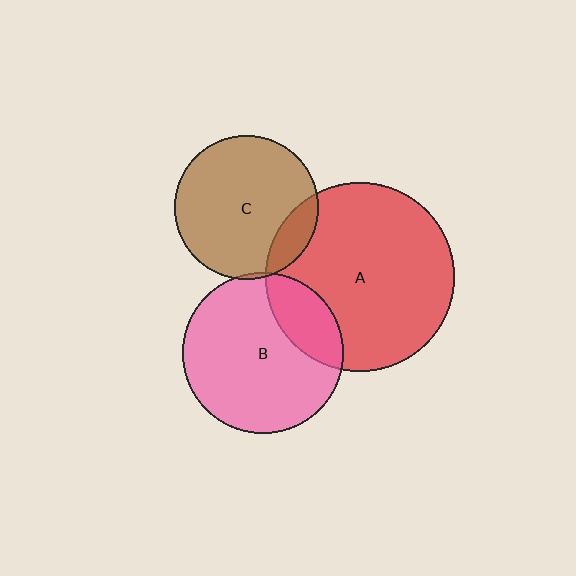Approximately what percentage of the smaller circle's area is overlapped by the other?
Approximately 15%.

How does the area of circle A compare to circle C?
Approximately 1.7 times.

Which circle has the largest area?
Circle A (red).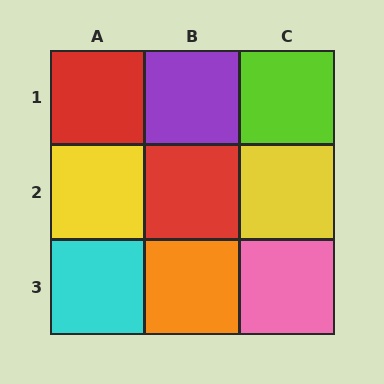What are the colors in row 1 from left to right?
Red, purple, lime.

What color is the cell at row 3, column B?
Orange.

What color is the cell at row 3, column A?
Cyan.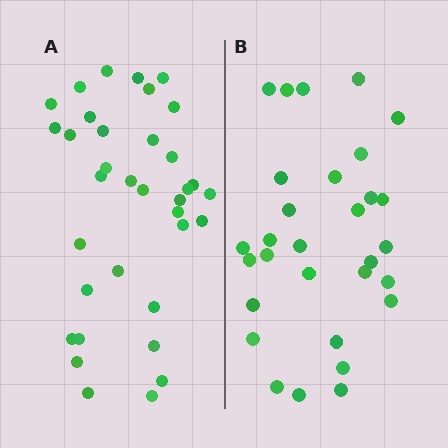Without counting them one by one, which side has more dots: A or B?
Region A (the left region) has more dots.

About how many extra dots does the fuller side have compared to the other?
Region A has about 5 more dots than region B.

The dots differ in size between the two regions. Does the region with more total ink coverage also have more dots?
No. Region B has more total ink coverage because its dots are larger, but region A actually contains more individual dots. Total area can be misleading — the number of items is what matters here.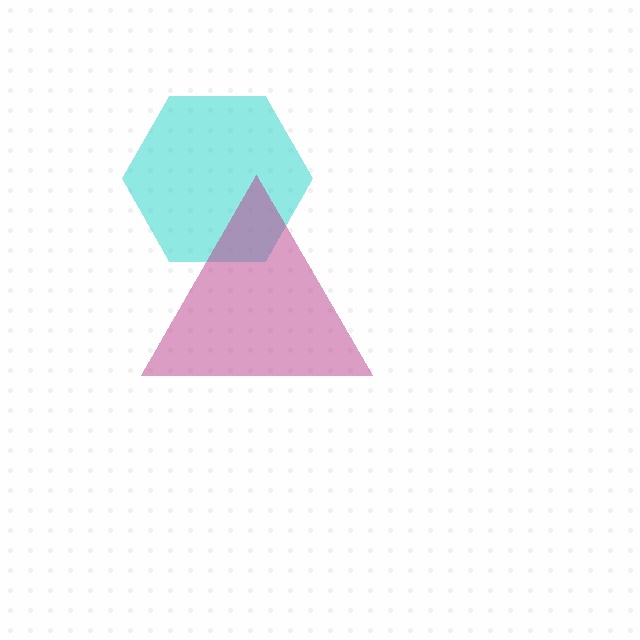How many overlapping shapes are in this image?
There are 2 overlapping shapes in the image.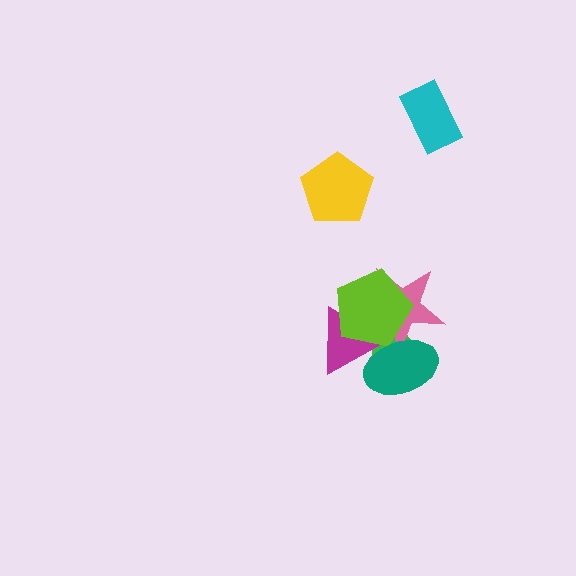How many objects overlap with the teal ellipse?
4 objects overlap with the teal ellipse.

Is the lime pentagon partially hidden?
Yes, it is partially covered by another shape.